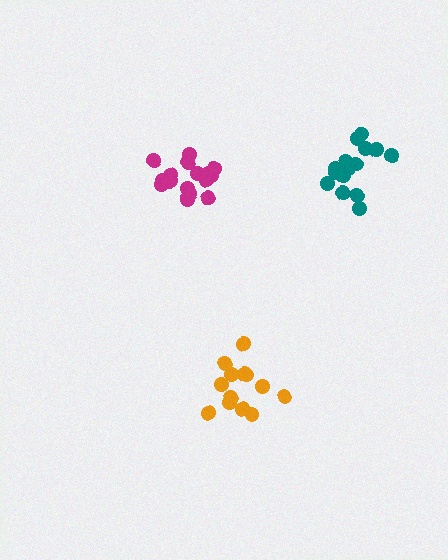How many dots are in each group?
Group 1: 13 dots, Group 2: 16 dots, Group 3: 15 dots (44 total).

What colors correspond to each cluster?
The clusters are colored: orange, magenta, teal.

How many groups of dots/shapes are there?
There are 3 groups.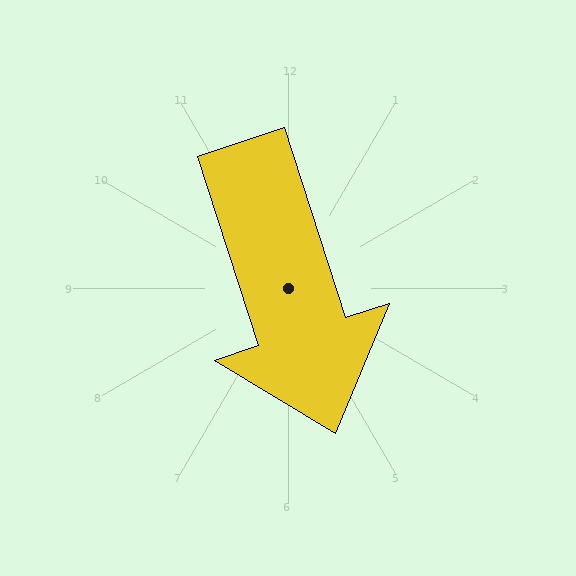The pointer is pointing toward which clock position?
Roughly 5 o'clock.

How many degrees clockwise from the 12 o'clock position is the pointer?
Approximately 162 degrees.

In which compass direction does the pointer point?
South.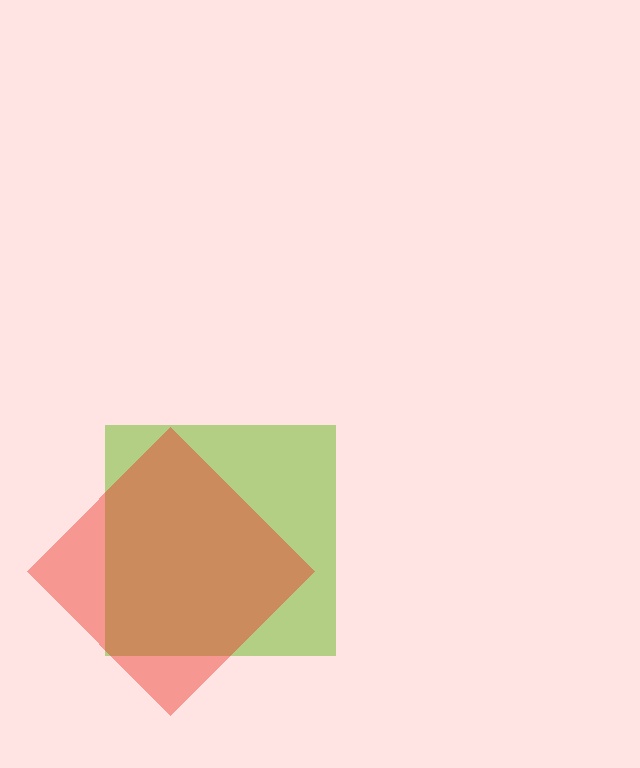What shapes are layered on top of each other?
The layered shapes are: a lime square, a red diamond.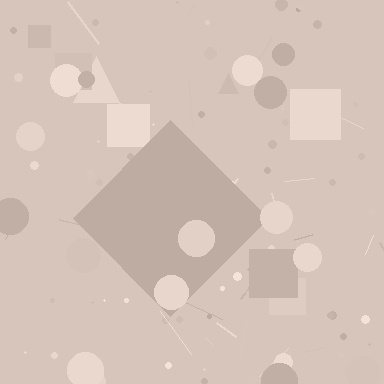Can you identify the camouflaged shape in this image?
The camouflaged shape is a diamond.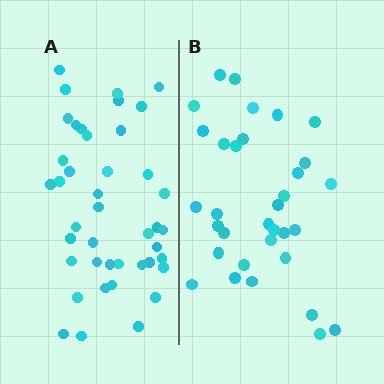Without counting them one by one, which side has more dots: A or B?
Region A (the left region) has more dots.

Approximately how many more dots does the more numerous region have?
Region A has roughly 8 or so more dots than region B.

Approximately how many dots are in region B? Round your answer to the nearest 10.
About 30 dots. (The exact count is 33, which rounds to 30.)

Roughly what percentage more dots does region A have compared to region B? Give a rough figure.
About 25% more.